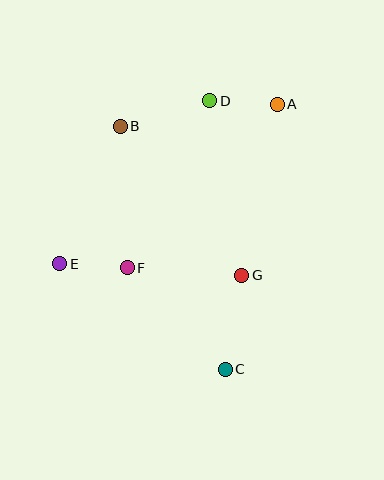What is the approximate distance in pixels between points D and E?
The distance between D and E is approximately 221 pixels.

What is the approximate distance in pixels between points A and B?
The distance between A and B is approximately 158 pixels.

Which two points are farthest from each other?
Points A and C are farthest from each other.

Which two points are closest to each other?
Points A and D are closest to each other.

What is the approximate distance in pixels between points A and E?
The distance between A and E is approximately 270 pixels.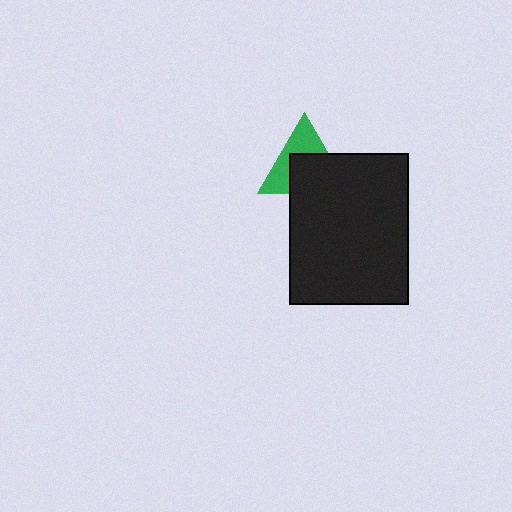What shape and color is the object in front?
The object in front is a black rectangle.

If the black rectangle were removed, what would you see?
You would see the complete green triangle.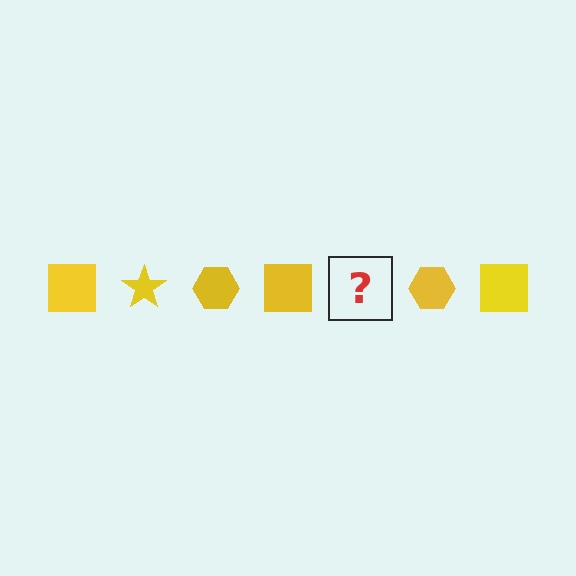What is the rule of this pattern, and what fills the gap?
The rule is that the pattern cycles through square, star, hexagon shapes in yellow. The gap should be filled with a yellow star.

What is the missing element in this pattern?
The missing element is a yellow star.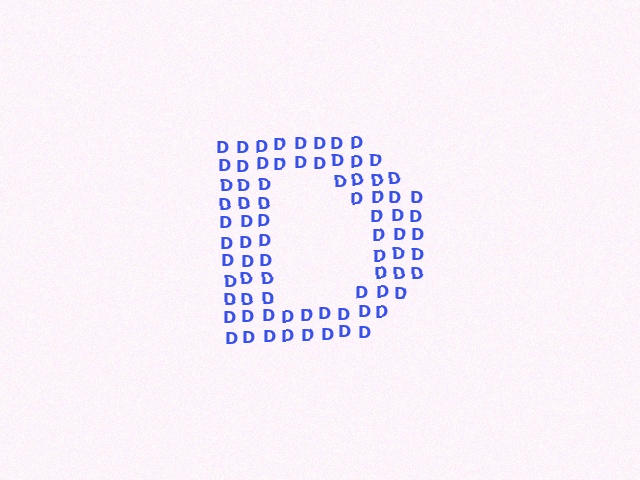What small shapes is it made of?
It is made of small letter D's.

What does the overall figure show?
The overall figure shows the letter D.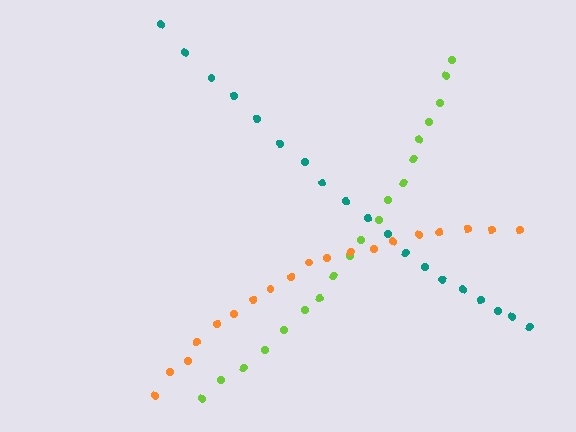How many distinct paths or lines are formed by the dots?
There are 3 distinct paths.